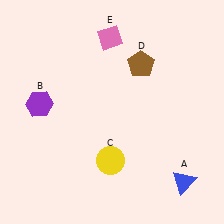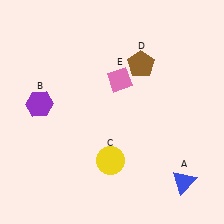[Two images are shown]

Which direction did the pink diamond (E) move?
The pink diamond (E) moved down.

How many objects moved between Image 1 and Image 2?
1 object moved between the two images.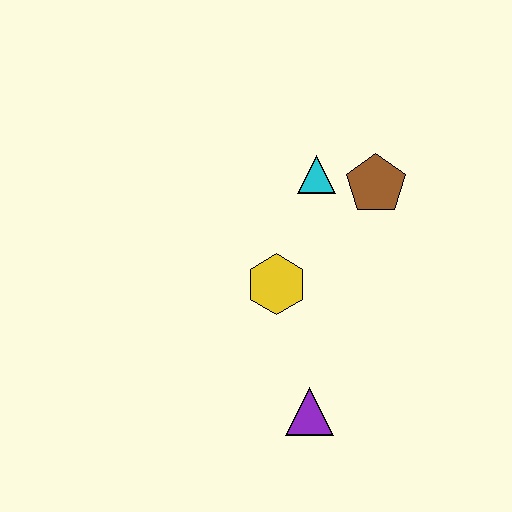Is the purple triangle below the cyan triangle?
Yes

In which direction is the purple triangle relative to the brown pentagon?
The purple triangle is below the brown pentagon.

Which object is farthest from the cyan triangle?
The purple triangle is farthest from the cyan triangle.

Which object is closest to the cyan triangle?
The brown pentagon is closest to the cyan triangle.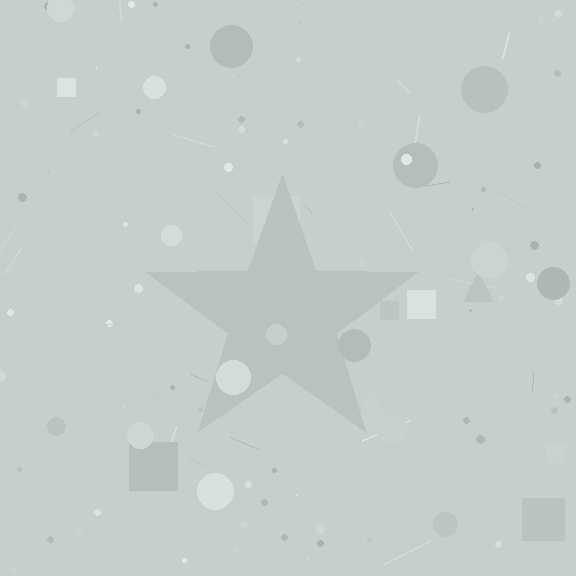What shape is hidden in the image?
A star is hidden in the image.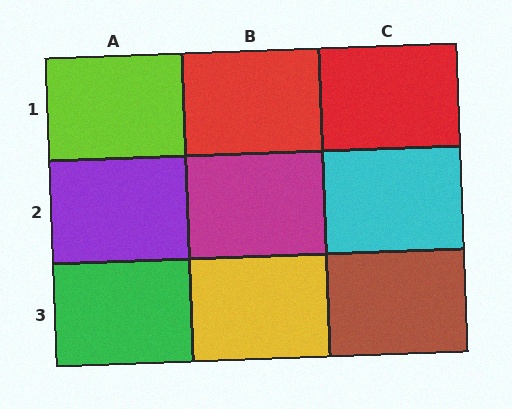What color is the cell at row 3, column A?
Green.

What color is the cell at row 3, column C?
Brown.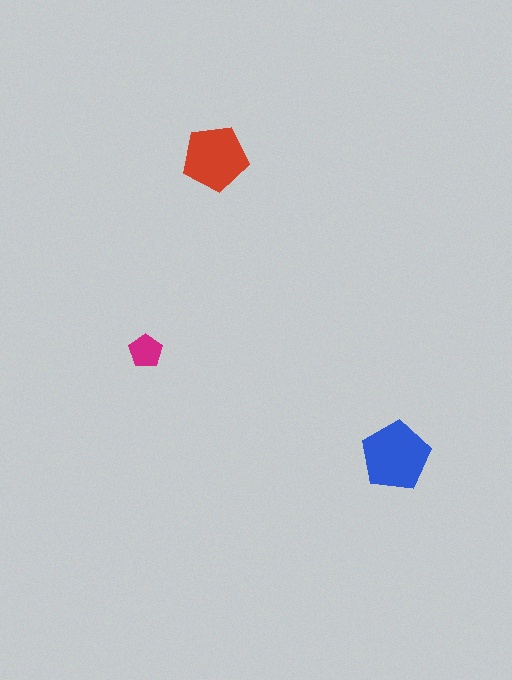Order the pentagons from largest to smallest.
the blue one, the red one, the magenta one.